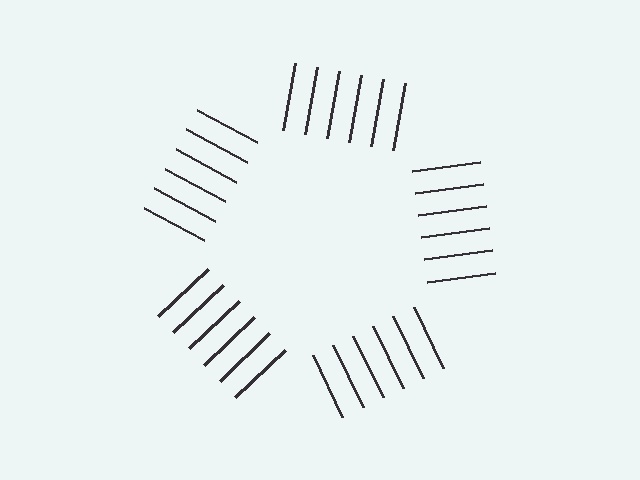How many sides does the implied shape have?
5 sides — the line-ends trace a pentagon.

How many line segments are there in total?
30 — 6 along each of the 5 edges.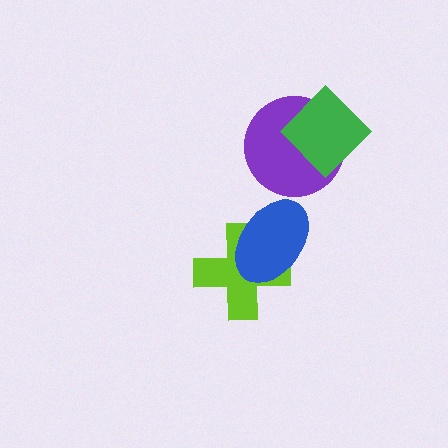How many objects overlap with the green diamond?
1 object overlaps with the green diamond.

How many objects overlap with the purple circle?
1 object overlaps with the purple circle.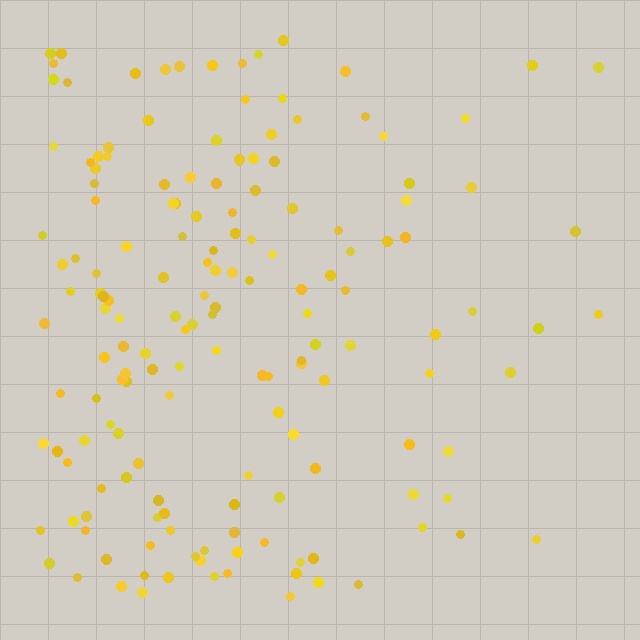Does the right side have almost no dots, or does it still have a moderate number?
Still a moderate number, just noticeably fewer than the left.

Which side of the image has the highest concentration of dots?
The left.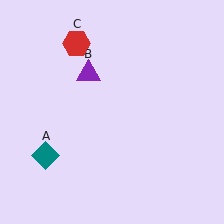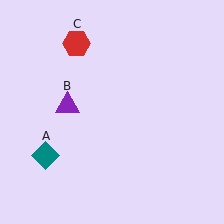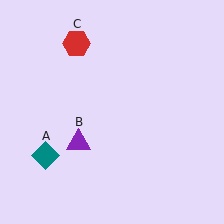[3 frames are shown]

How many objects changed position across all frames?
1 object changed position: purple triangle (object B).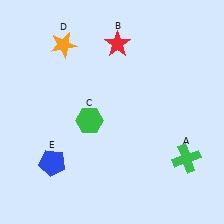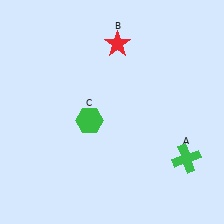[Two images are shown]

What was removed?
The orange star (D), the blue pentagon (E) were removed in Image 2.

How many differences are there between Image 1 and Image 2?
There are 2 differences between the two images.